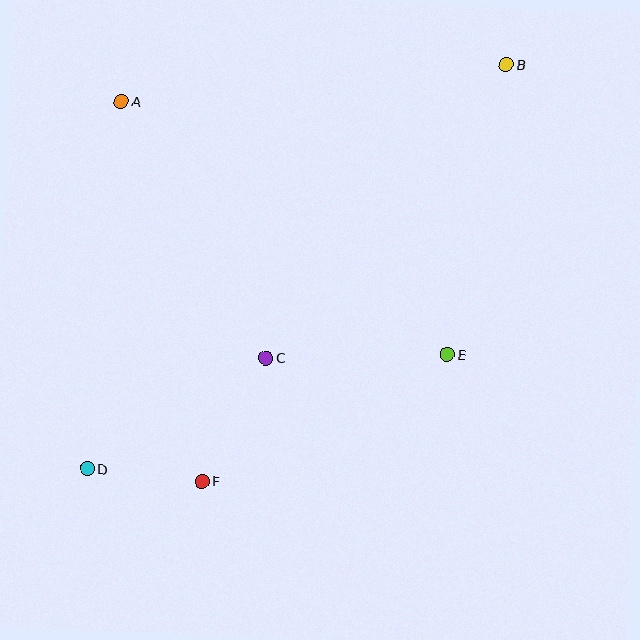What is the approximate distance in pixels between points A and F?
The distance between A and F is approximately 389 pixels.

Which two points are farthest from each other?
Points B and D are farthest from each other.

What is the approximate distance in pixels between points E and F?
The distance between E and F is approximately 276 pixels.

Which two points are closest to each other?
Points D and F are closest to each other.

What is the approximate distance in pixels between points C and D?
The distance between C and D is approximately 210 pixels.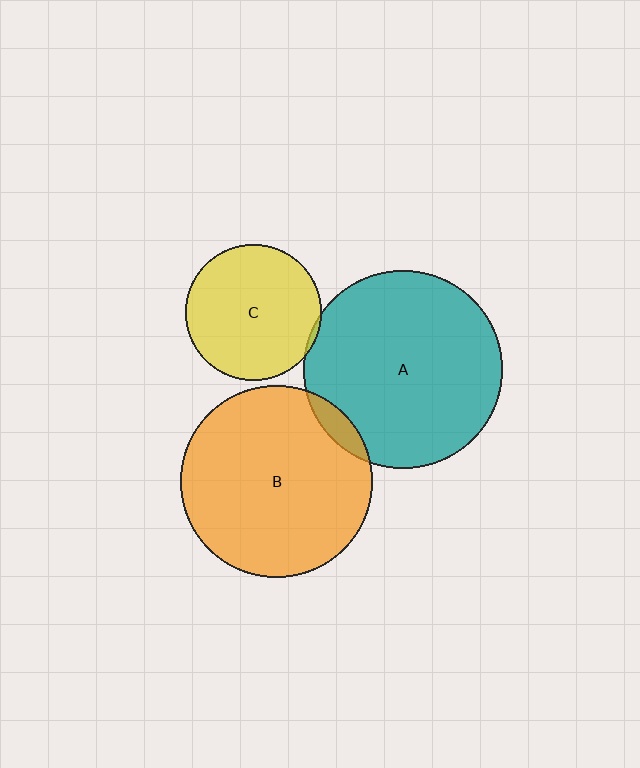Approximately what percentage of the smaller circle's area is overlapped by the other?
Approximately 5%.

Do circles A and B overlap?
Yes.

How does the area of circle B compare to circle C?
Approximately 2.0 times.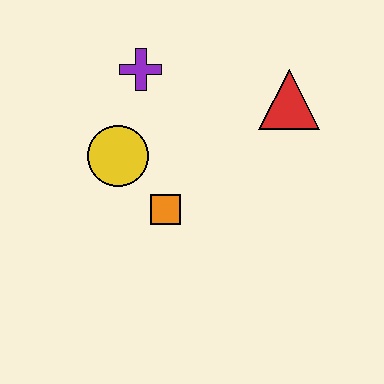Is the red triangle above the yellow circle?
Yes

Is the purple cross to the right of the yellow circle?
Yes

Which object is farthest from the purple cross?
The red triangle is farthest from the purple cross.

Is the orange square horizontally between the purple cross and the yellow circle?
No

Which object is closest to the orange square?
The yellow circle is closest to the orange square.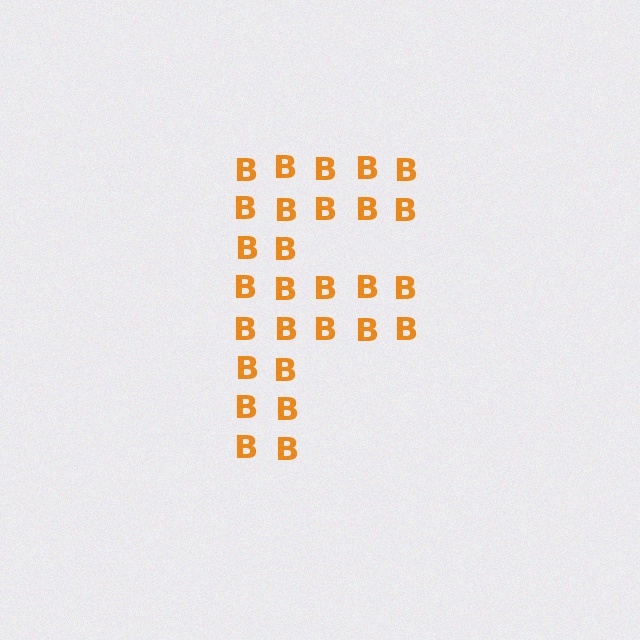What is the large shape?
The large shape is the letter F.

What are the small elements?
The small elements are letter B's.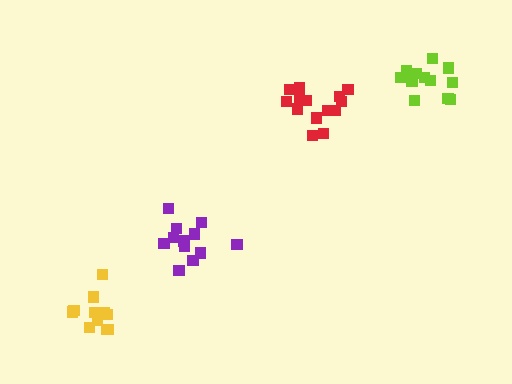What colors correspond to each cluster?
The clusters are colored: red, yellow, lime, purple.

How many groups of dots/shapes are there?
There are 4 groups.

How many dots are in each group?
Group 1: 14 dots, Group 2: 12 dots, Group 3: 12 dots, Group 4: 13 dots (51 total).